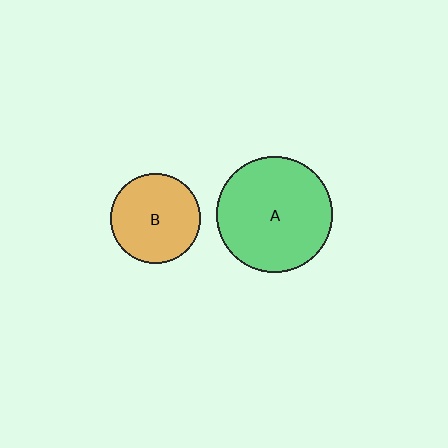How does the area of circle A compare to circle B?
Approximately 1.7 times.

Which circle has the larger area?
Circle A (green).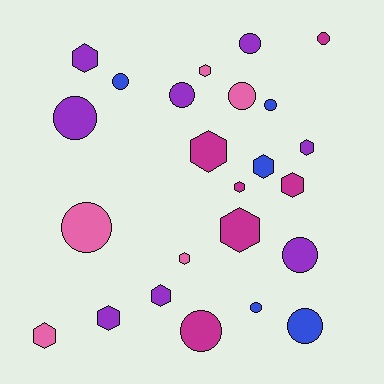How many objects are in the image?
There are 24 objects.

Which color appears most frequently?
Purple, with 8 objects.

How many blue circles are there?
There are 4 blue circles.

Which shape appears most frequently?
Hexagon, with 12 objects.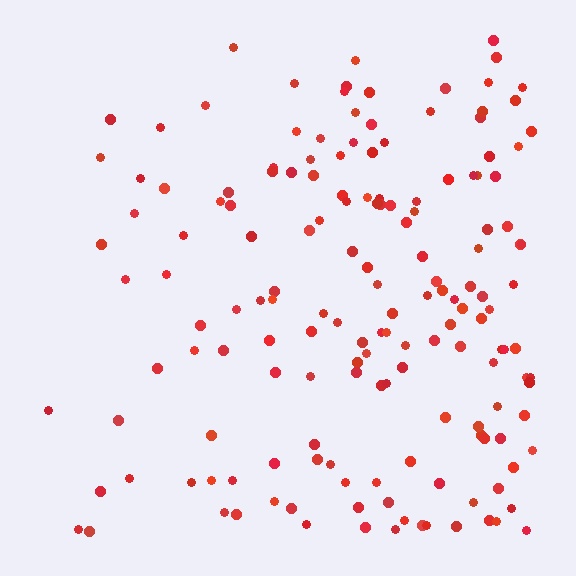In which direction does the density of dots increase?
From left to right, with the right side densest.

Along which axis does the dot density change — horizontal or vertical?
Horizontal.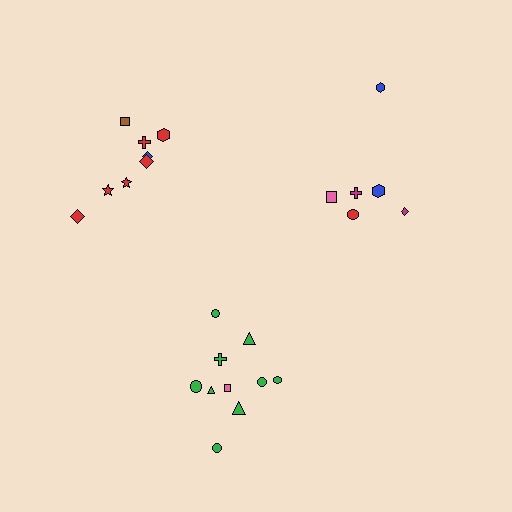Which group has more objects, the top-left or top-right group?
The top-left group.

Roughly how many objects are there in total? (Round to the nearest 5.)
Roughly 25 objects in total.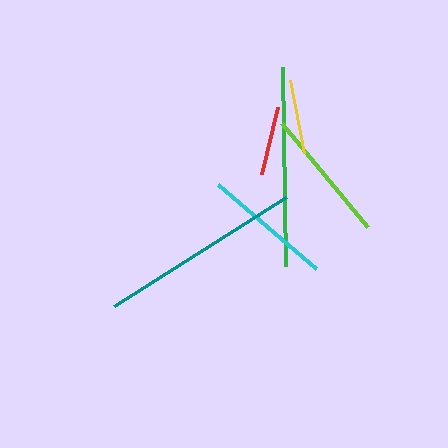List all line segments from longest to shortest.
From longest to shortest: teal, green, lime, cyan, yellow, red.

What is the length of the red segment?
The red segment is approximately 68 pixels long.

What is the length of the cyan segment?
The cyan segment is approximately 129 pixels long.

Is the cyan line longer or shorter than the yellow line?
The cyan line is longer than the yellow line.